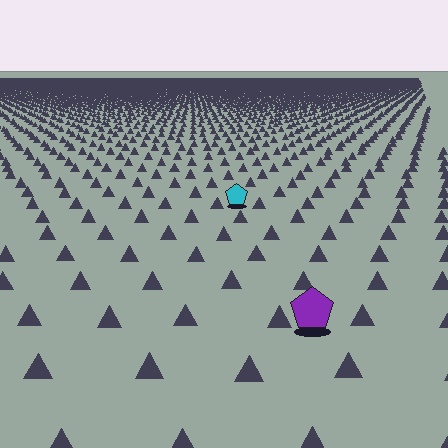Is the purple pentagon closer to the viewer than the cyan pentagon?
Yes. The purple pentagon is closer — you can tell from the texture gradient: the ground texture is coarser near it.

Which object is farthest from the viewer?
The cyan pentagon is farthest from the viewer. It appears smaller and the ground texture around it is denser.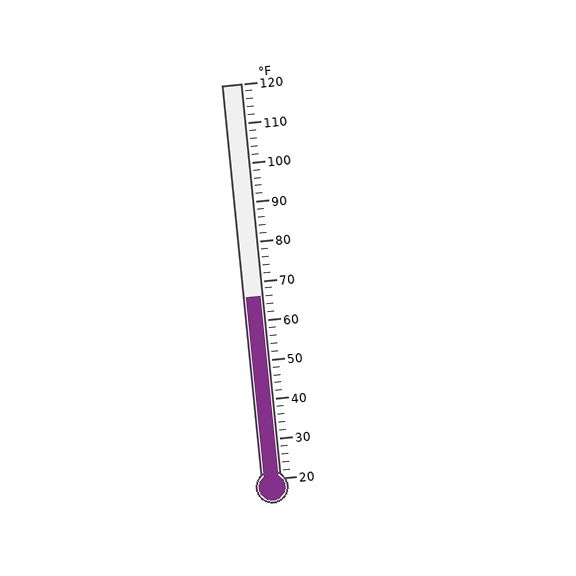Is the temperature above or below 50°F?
The temperature is above 50°F.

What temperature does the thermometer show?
The thermometer shows approximately 66°F.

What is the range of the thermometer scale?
The thermometer scale ranges from 20°F to 120°F.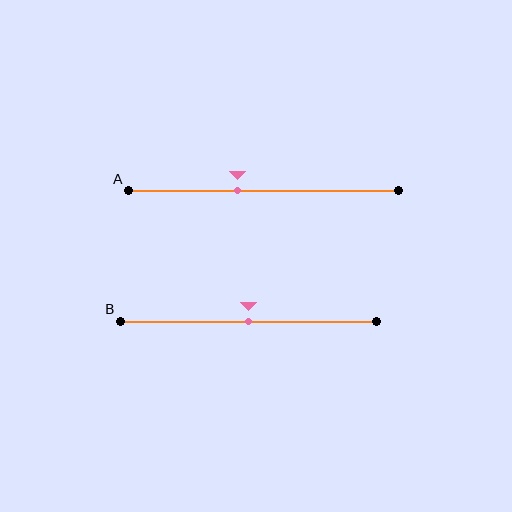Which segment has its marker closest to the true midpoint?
Segment B has its marker closest to the true midpoint.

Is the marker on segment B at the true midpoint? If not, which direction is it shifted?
Yes, the marker on segment B is at the true midpoint.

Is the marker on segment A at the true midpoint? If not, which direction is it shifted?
No, the marker on segment A is shifted to the left by about 10% of the segment length.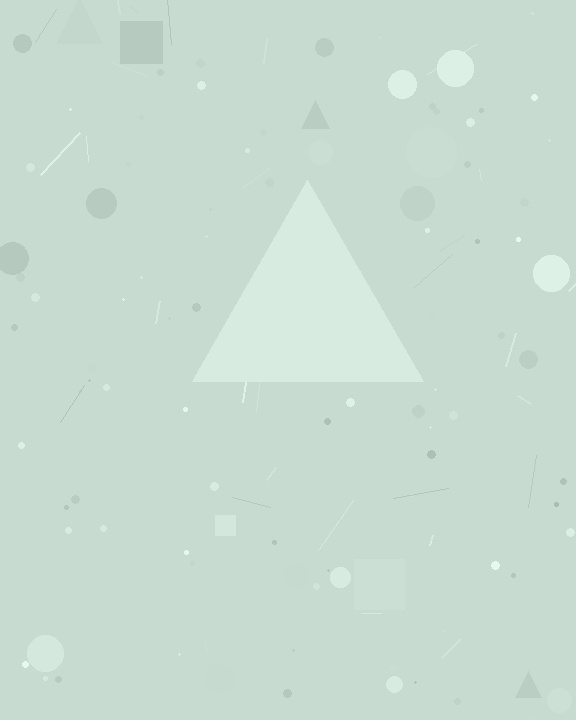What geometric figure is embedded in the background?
A triangle is embedded in the background.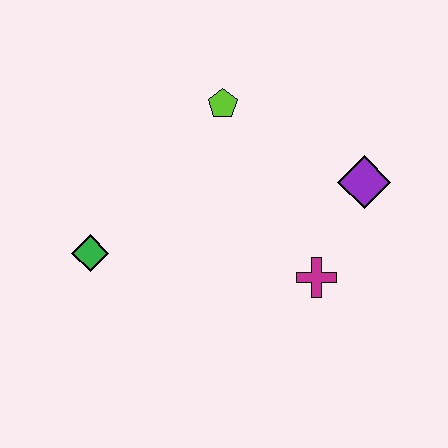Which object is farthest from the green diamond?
The purple diamond is farthest from the green diamond.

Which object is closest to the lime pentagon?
The purple diamond is closest to the lime pentagon.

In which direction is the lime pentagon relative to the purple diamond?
The lime pentagon is to the left of the purple diamond.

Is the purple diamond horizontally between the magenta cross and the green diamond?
No